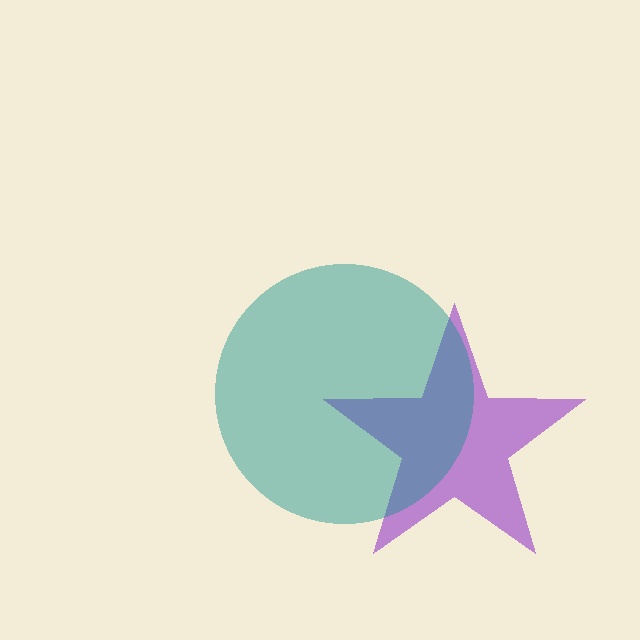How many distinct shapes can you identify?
There are 2 distinct shapes: a purple star, a teal circle.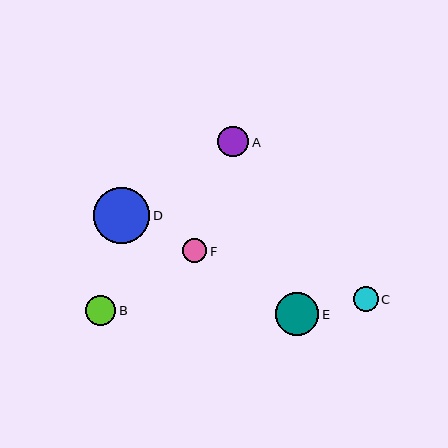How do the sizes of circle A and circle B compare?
Circle A and circle B are approximately the same size.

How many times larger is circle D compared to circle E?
Circle D is approximately 1.3 times the size of circle E.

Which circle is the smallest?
Circle F is the smallest with a size of approximately 24 pixels.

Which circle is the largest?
Circle D is the largest with a size of approximately 56 pixels.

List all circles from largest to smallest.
From largest to smallest: D, E, A, B, C, F.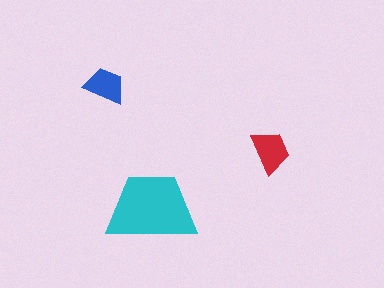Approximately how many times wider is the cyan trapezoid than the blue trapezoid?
About 2 times wider.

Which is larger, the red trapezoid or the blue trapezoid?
The red one.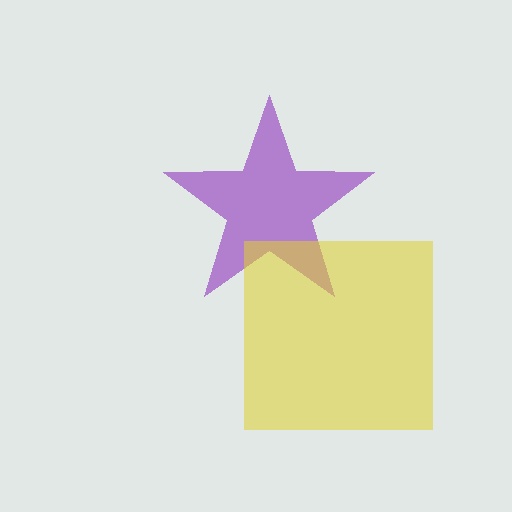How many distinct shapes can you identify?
There are 2 distinct shapes: a purple star, a yellow square.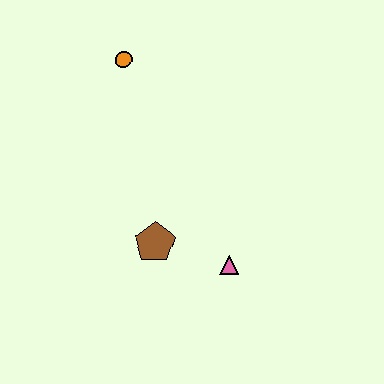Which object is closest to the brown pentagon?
The pink triangle is closest to the brown pentagon.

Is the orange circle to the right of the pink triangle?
No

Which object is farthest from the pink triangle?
The orange circle is farthest from the pink triangle.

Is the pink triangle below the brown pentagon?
Yes